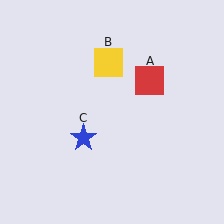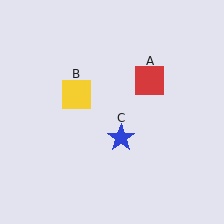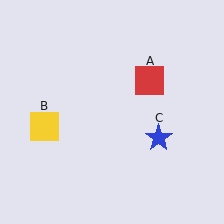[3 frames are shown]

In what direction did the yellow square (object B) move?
The yellow square (object B) moved down and to the left.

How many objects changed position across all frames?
2 objects changed position: yellow square (object B), blue star (object C).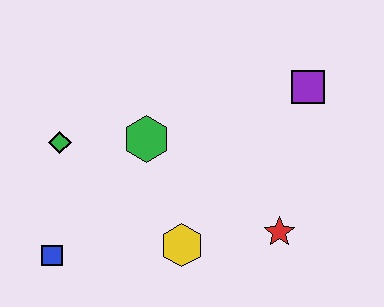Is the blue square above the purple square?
No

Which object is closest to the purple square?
The red star is closest to the purple square.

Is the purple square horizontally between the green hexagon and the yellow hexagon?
No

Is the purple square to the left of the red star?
No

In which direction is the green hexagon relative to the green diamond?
The green hexagon is to the right of the green diamond.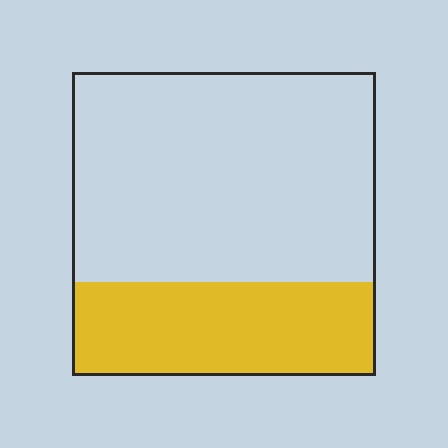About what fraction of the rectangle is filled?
About one third (1/3).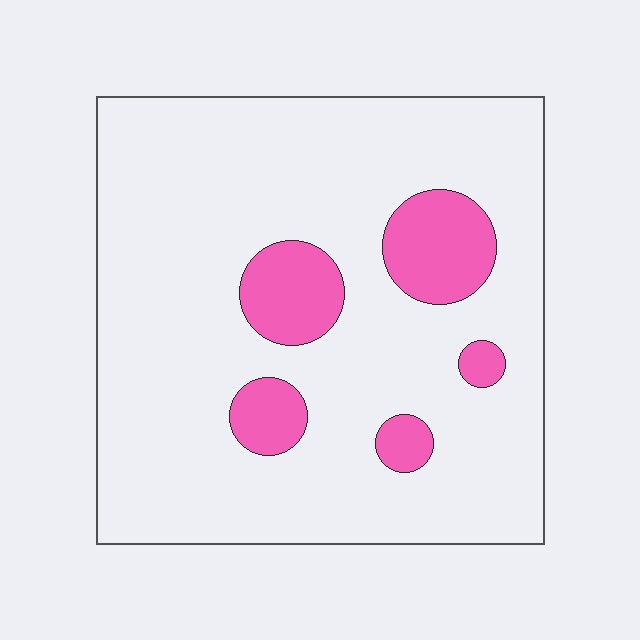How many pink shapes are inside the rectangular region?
5.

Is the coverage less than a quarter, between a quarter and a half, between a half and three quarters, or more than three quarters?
Less than a quarter.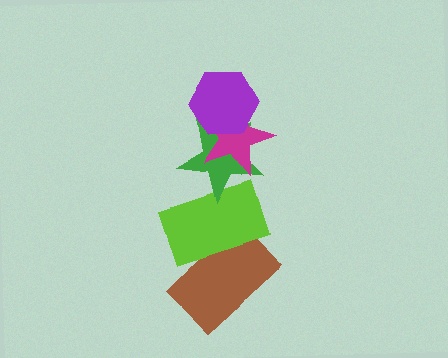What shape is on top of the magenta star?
The purple hexagon is on top of the magenta star.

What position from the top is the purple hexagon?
The purple hexagon is 1st from the top.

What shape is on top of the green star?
The magenta star is on top of the green star.